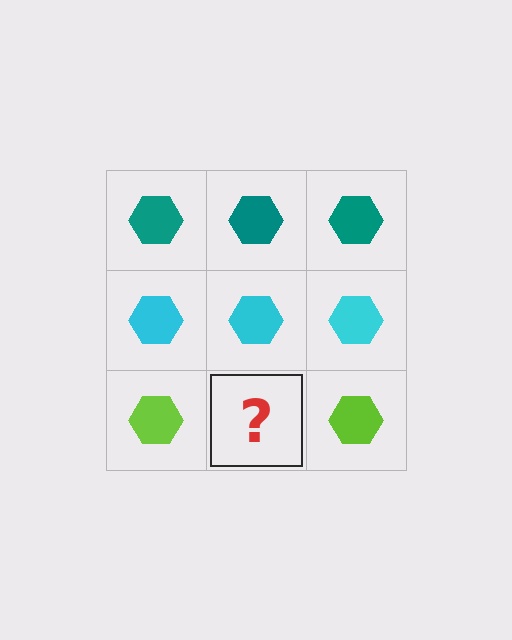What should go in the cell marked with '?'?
The missing cell should contain a lime hexagon.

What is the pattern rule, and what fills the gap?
The rule is that each row has a consistent color. The gap should be filled with a lime hexagon.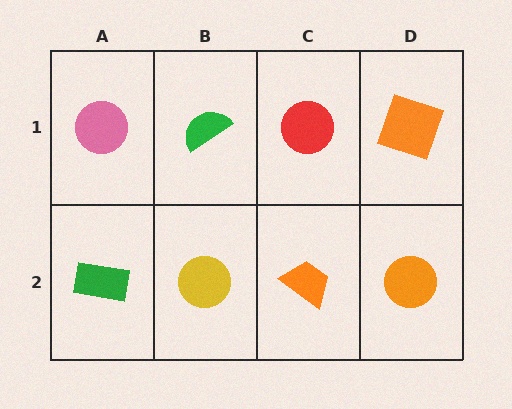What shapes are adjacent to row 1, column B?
A yellow circle (row 2, column B), a pink circle (row 1, column A), a red circle (row 1, column C).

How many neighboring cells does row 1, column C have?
3.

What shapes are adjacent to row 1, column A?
A green rectangle (row 2, column A), a green semicircle (row 1, column B).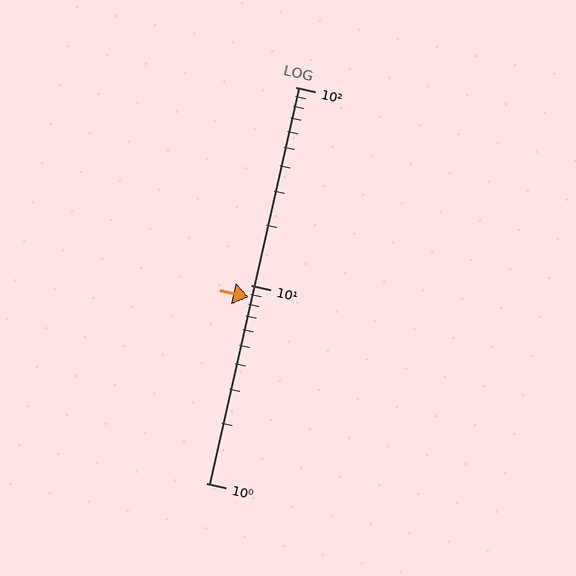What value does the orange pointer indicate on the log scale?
The pointer indicates approximately 8.7.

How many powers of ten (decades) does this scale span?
The scale spans 2 decades, from 1 to 100.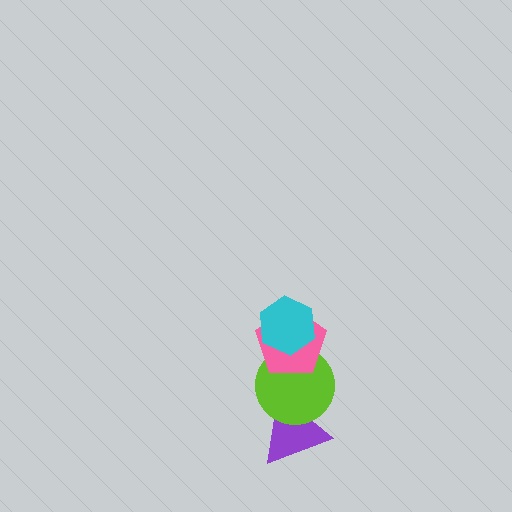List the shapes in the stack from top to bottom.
From top to bottom: the cyan hexagon, the pink pentagon, the lime circle, the purple triangle.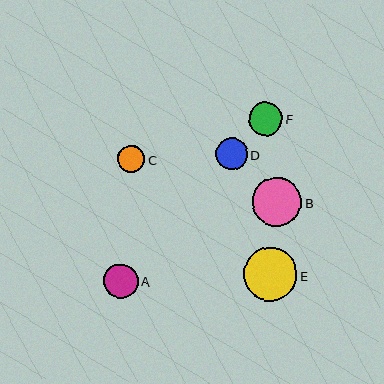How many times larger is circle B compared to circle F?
Circle B is approximately 1.5 times the size of circle F.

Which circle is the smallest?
Circle C is the smallest with a size of approximately 27 pixels.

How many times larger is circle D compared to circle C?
Circle D is approximately 1.1 times the size of circle C.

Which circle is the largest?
Circle E is the largest with a size of approximately 54 pixels.